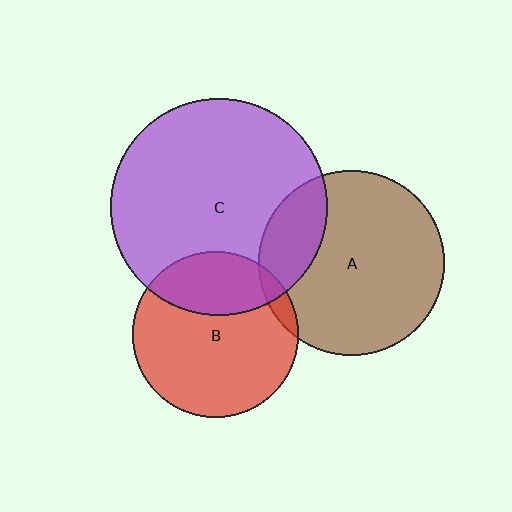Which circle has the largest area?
Circle C (purple).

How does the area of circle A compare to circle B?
Approximately 1.2 times.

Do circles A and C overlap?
Yes.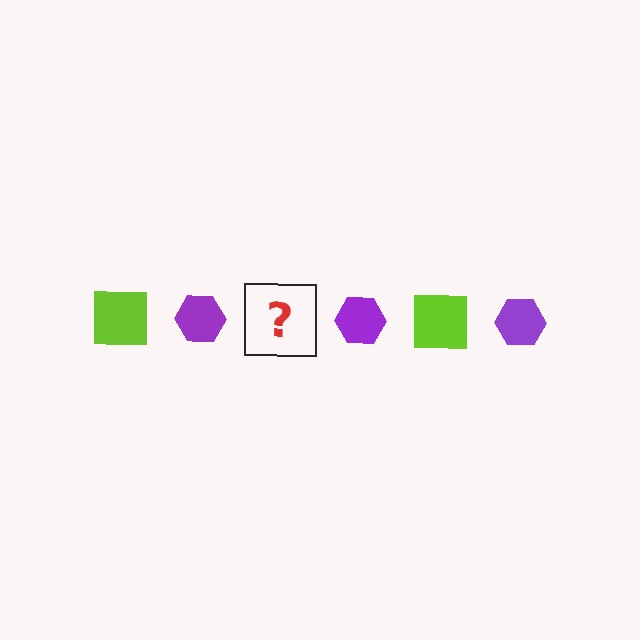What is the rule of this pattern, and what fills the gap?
The rule is that the pattern alternates between lime square and purple hexagon. The gap should be filled with a lime square.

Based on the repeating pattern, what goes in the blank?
The blank should be a lime square.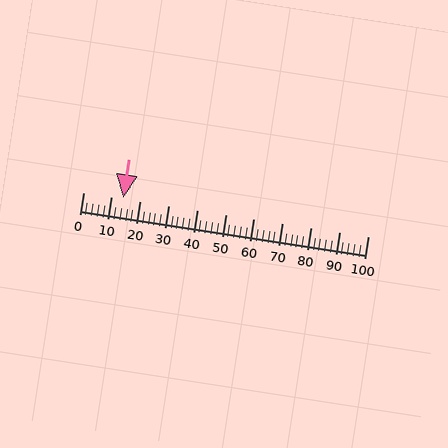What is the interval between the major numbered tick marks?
The major tick marks are spaced 10 units apart.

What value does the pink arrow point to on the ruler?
The pink arrow points to approximately 14.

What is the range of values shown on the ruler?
The ruler shows values from 0 to 100.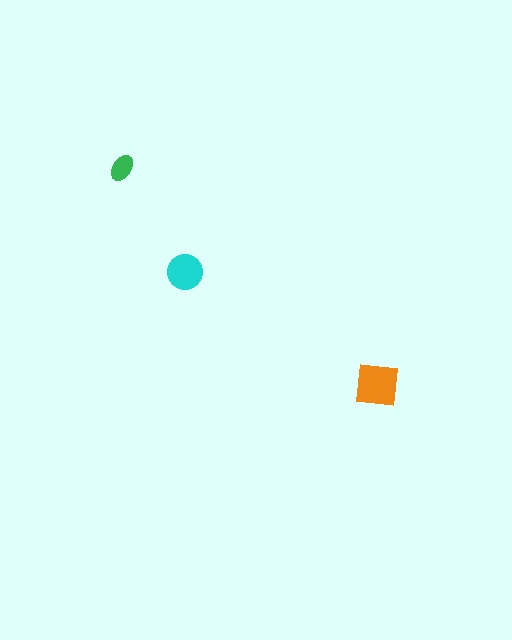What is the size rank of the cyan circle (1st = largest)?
2nd.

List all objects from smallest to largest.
The green ellipse, the cyan circle, the orange square.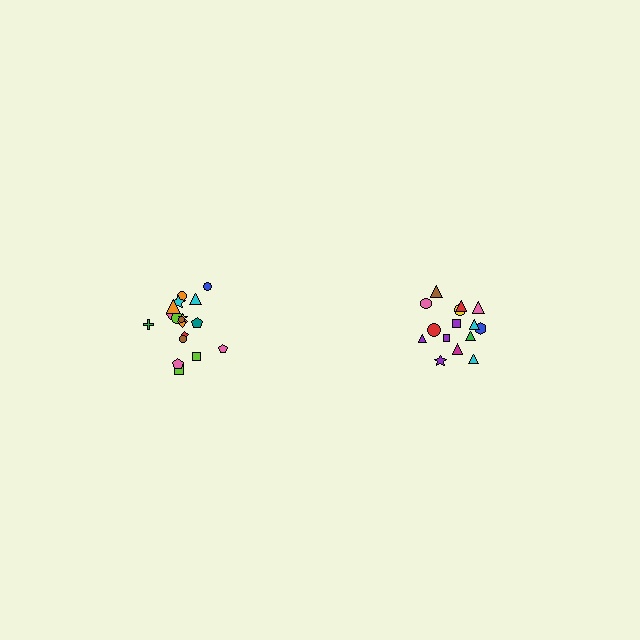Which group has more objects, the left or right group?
The left group.